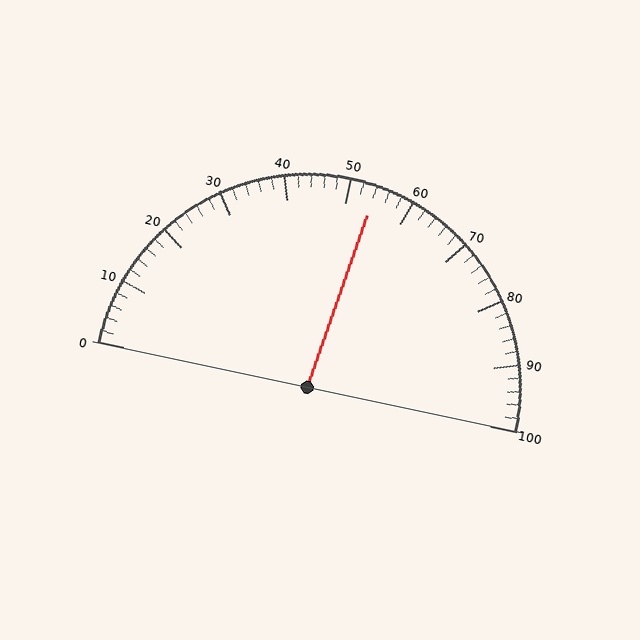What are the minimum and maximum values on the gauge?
The gauge ranges from 0 to 100.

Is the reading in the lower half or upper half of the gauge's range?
The reading is in the upper half of the range (0 to 100).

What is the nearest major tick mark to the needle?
The nearest major tick mark is 50.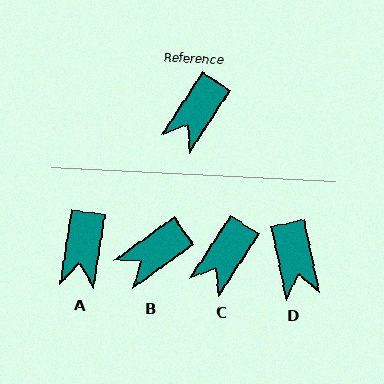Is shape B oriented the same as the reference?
No, it is off by about 22 degrees.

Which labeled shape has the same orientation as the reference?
C.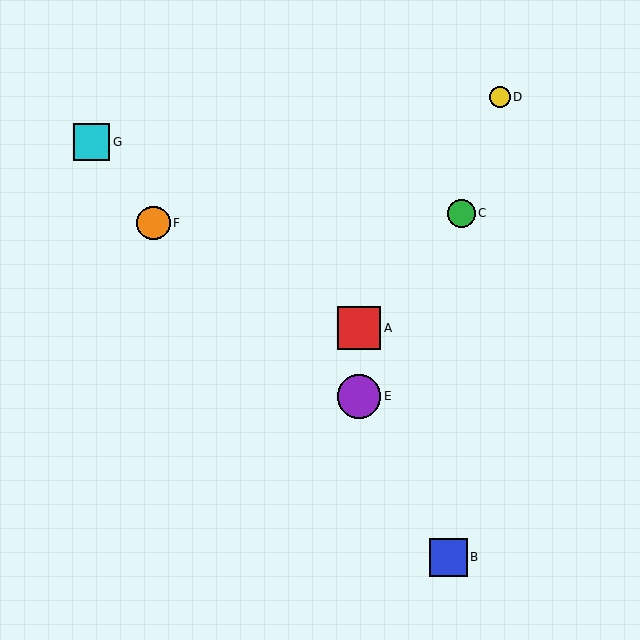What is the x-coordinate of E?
Object E is at x≈359.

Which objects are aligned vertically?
Objects A, E are aligned vertically.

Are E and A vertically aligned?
Yes, both are at x≈359.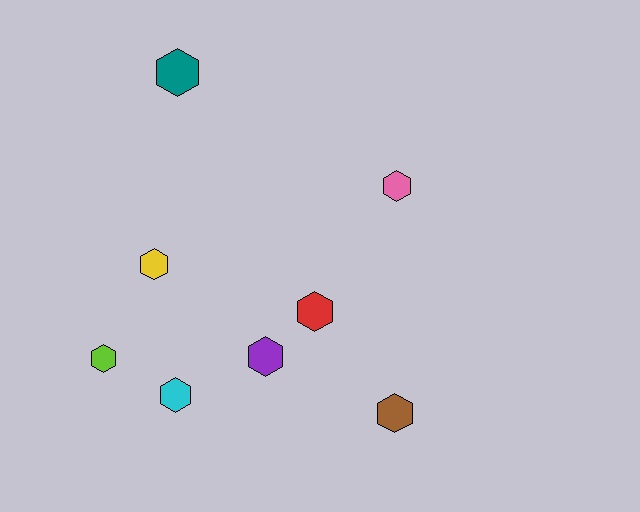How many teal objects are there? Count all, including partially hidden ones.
There is 1 teal object.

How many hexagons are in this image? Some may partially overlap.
There are 8 hexagons.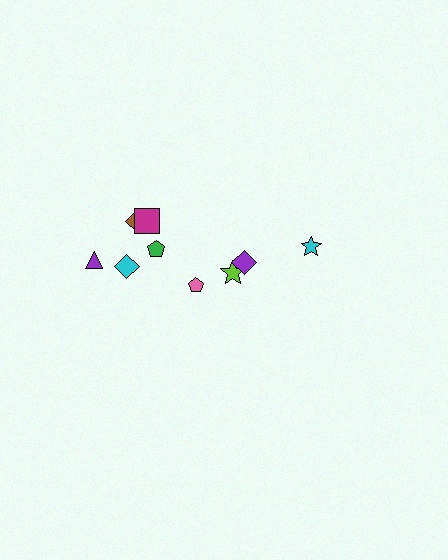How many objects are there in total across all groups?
There are 9 objects.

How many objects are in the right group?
There are 3 objects.